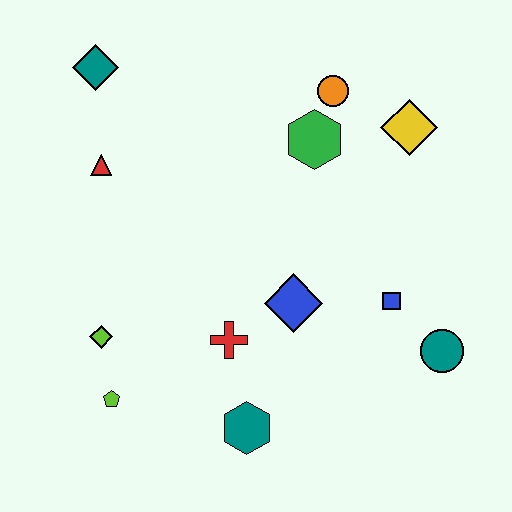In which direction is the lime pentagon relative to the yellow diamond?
The lime pentagon is to the left of the yellow diamond.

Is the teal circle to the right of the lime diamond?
Yes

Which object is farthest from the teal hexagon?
The teal diamond is farthest from the teal hexagon.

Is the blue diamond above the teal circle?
Yes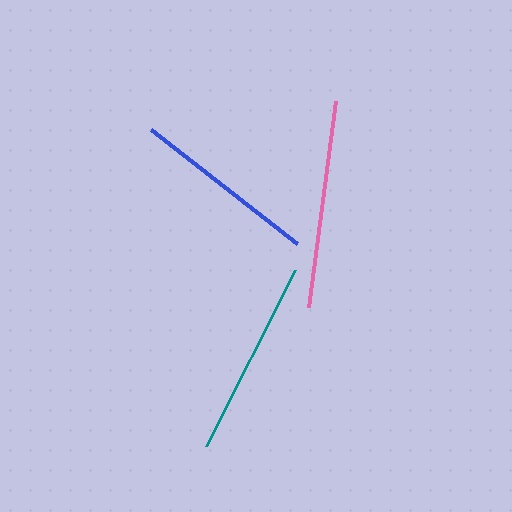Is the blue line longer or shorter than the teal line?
The teal line is longer than the blue line.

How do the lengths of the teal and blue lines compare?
The teal and blue lines are approximately the same length.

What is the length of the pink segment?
The pink segment is approximately 208 pixels long.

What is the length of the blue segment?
The blue segment is approximately 185 pixels long.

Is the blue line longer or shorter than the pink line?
The pink line is longer than the blue line.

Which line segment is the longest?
The pink line is the longest at approximately 208 pixels.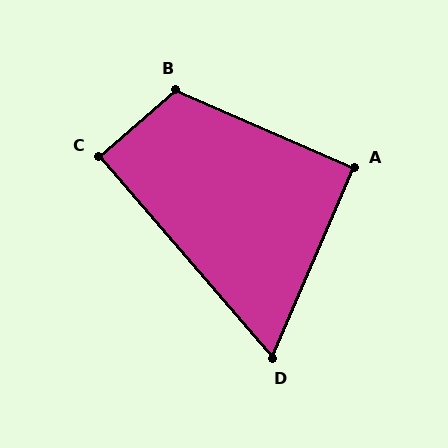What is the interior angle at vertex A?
Approximately 90 degrees (approximately right).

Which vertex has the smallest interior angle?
D, at approximately 64 degrees.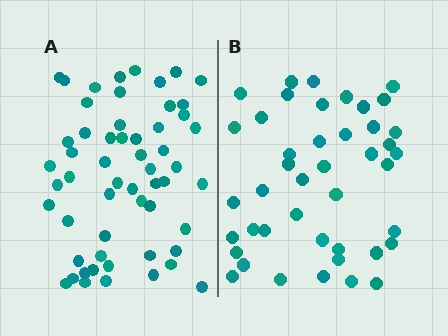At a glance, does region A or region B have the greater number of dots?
Region A (the left region) has more dots.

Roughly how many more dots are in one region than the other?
Region A has approximately 15 more dots than region B.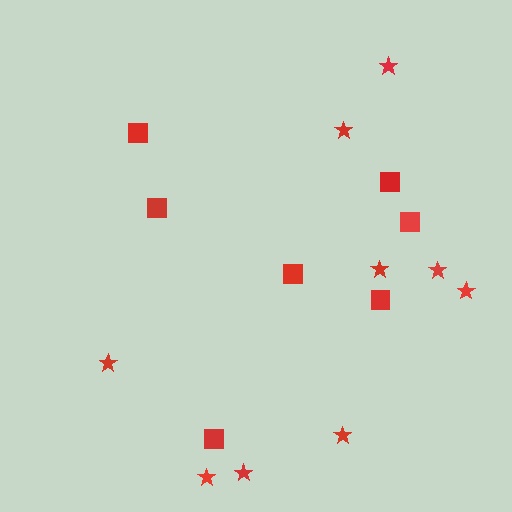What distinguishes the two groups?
There are 2 groups: one group of stars (9) and one group of squares (7).